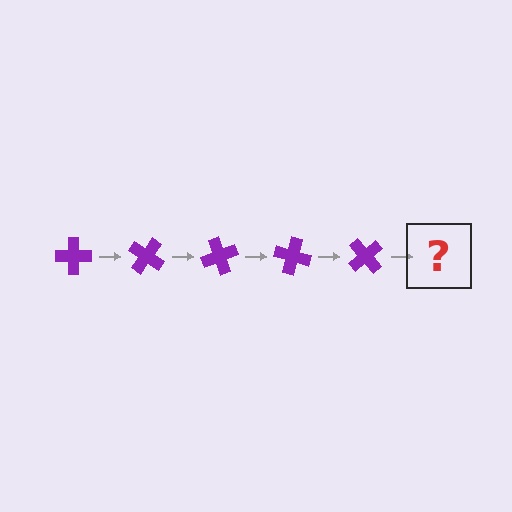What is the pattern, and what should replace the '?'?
The pattern is that the cross rotates 35 degrees each step. The '?' should be a purple cross rotated 175 degrees.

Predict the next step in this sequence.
The next step is a purple cross rotated 175 degrees.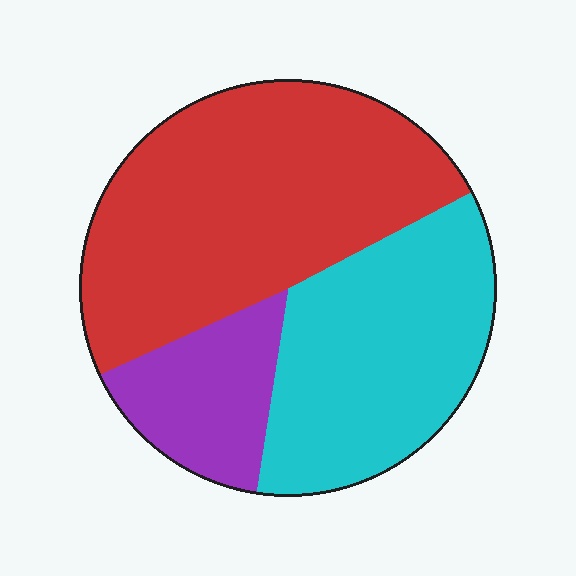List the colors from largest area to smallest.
From largest to smallest: red, cyan, purple.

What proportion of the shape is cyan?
Cyan takes up about one third (1/3) of the shape.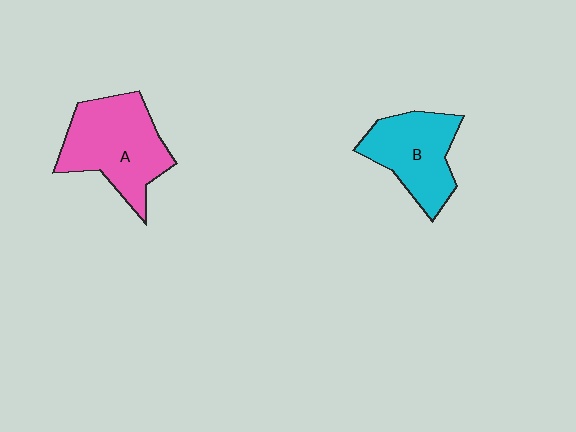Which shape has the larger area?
Shape A (pink).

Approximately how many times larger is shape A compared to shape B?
Approximately 1.3 times.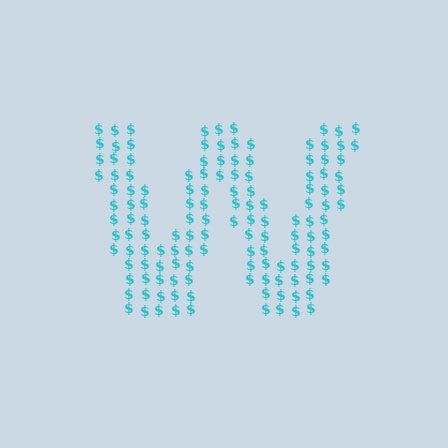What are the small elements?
The small elements are dollar signs.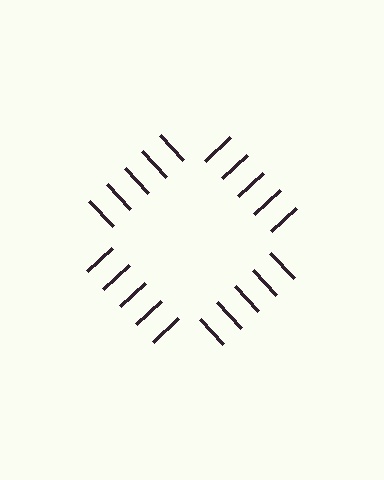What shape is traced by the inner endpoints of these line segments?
An illusory square — the line segments terminate on its edges but no continuous stroke is drawn.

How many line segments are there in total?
20 — 5 along each of the 4 edges.